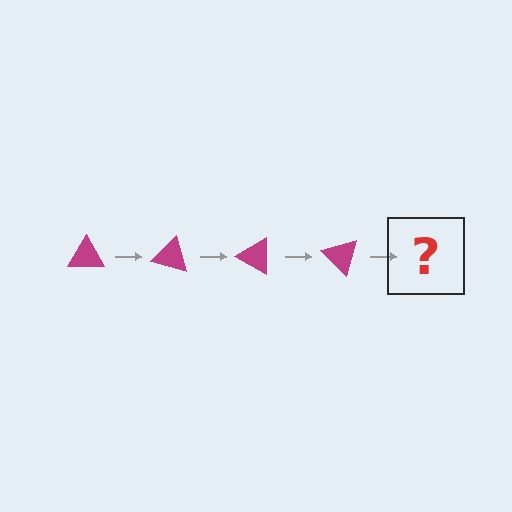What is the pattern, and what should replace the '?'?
The pattern is that the triangle rotates 15 degrees each step. The '?' should be a magenta triangle rotated 60 degrees.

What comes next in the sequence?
The next element should be a magenta triangle rotated 60 degrees.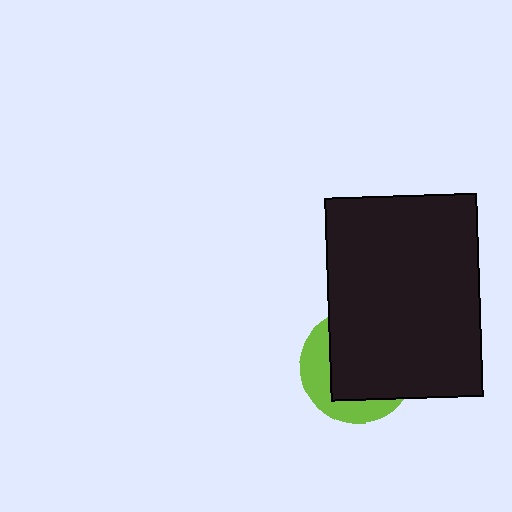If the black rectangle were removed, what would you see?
You would see the complete lime circle.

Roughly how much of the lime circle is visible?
A small part of it is visible (roughly 33%).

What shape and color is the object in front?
The object in front is a black rectangle.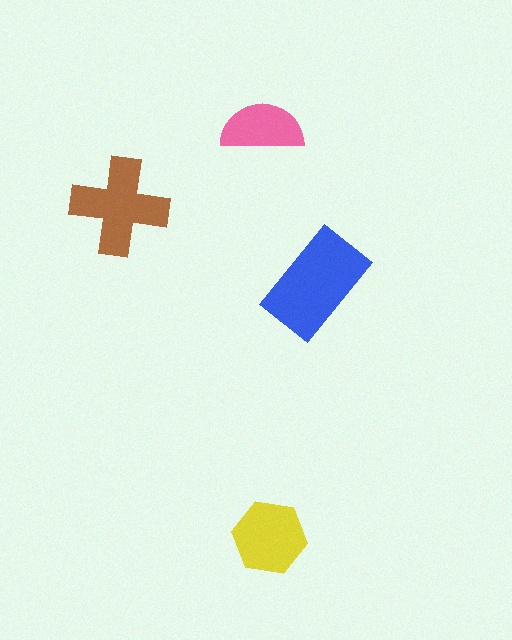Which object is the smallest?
The pink semicircle.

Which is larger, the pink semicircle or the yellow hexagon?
The yellow hexagon.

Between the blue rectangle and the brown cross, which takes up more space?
The blue rectangle.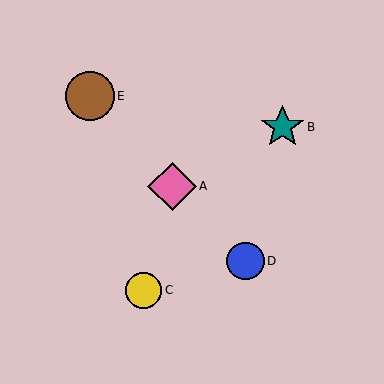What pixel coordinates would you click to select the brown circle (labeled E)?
Click at (90, 96) to select the brown circle E.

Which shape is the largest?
The brown circle (labeled E) is the largest.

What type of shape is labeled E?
Shape E is a brown circle.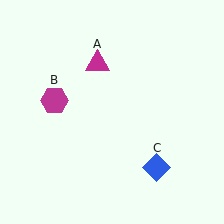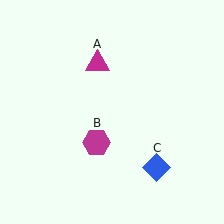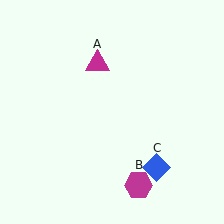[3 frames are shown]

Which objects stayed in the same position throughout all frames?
Magenta triangle (object A) and blue diamond (object C) remained stationary.